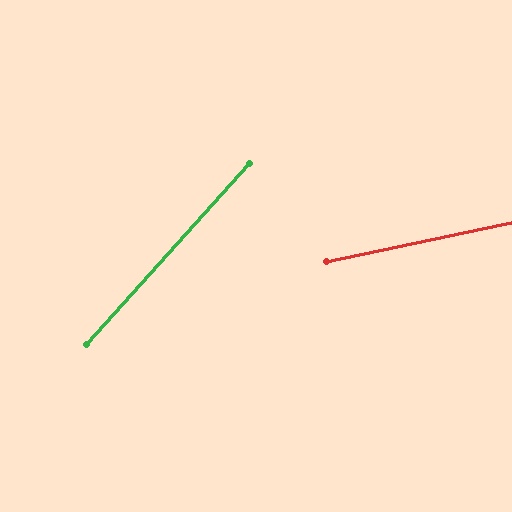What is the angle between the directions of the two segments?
Approximately 36 degrees.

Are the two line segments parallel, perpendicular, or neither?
Neither parallel nor perpendicular — they differ by about 36°.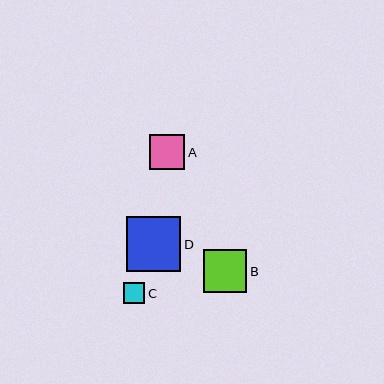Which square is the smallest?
Square C is the smallest with a size of approximately 21 pixels.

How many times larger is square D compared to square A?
Square D is approximately 1.5 times the size of square A.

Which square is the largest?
Square D is the largest with a size of approximately 55 pixels.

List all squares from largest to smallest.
From largest to smallest: D, B, A, C.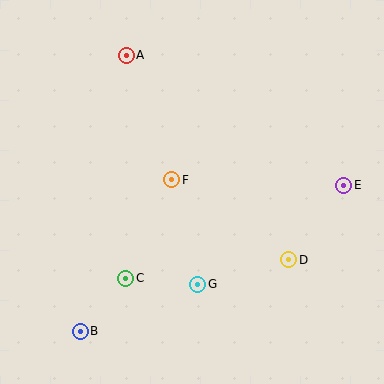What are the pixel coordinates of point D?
Point D is at (289, 260).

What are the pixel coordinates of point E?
Point E is at (344, 185).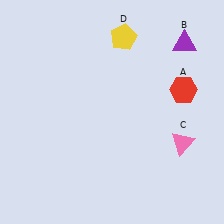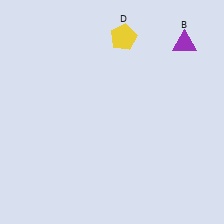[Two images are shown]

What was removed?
The red hexagon (A), the pink triangle (C) were removed in Image 2.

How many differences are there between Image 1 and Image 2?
There are 2 differences between the two images.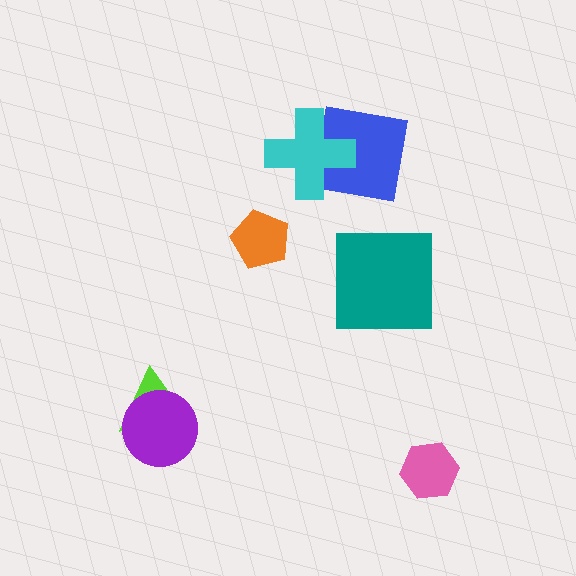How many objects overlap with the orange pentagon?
0 objects overlap with the orange pentagon.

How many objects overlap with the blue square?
1 object overlaps with the blue square.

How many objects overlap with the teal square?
0 objects overlap with the teal square.